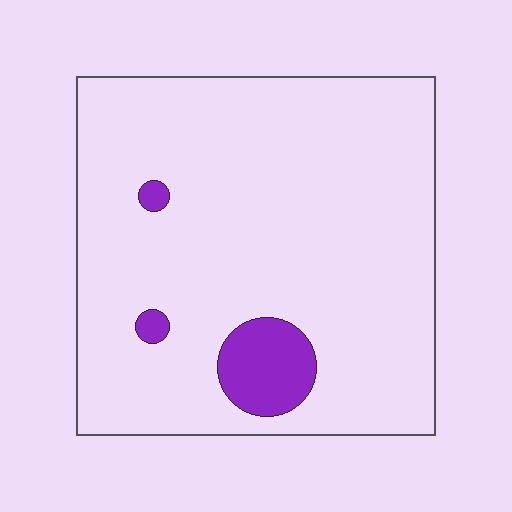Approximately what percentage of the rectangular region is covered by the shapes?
Approximately 5%.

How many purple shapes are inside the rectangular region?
3.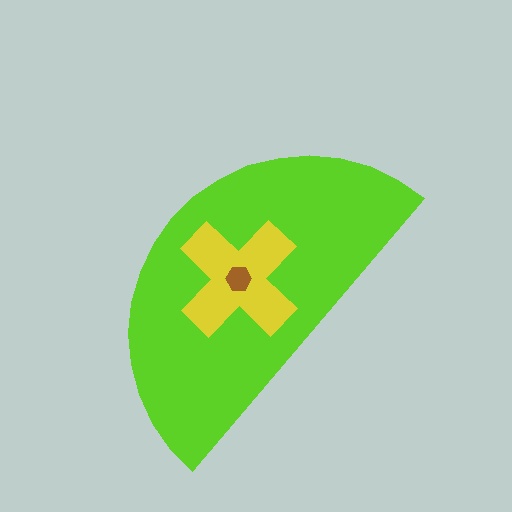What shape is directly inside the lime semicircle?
The yellow cross.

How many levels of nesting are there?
3.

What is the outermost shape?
The lime semicircle.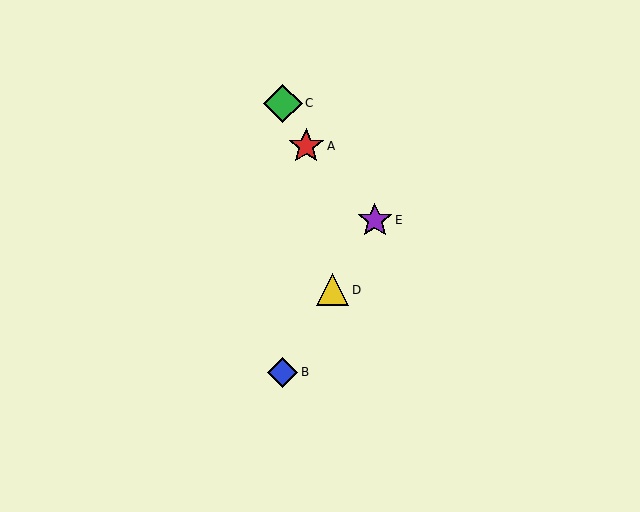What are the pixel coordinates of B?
Object B is at (282, 372).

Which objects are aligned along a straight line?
Objects B, D, E are aligned along a straight line.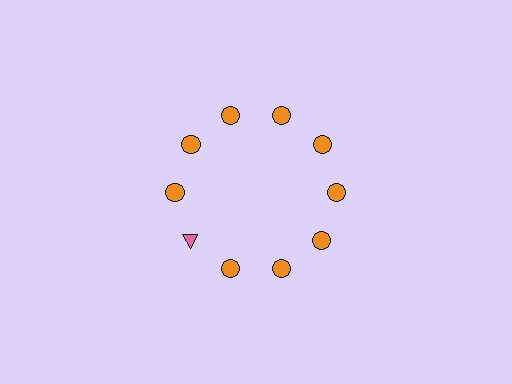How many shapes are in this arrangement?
There are 10 shapes arranged in a ring pattern.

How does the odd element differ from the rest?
It differs in both color (pink instead of orange) and shape (triangle instead of circle).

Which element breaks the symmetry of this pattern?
The pink triangle at roughly the 8 o'clock position breaks the symmetry. All other shapes are orange circles.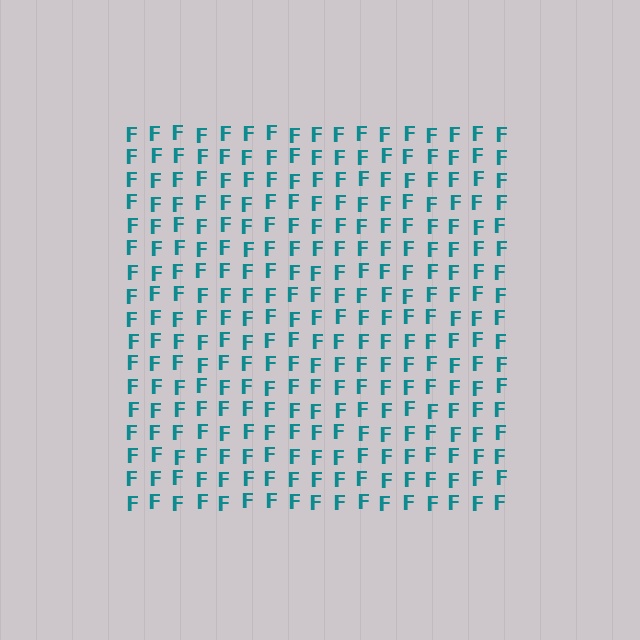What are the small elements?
The small elements are letter F's.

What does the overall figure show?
The overall figure shows a square.